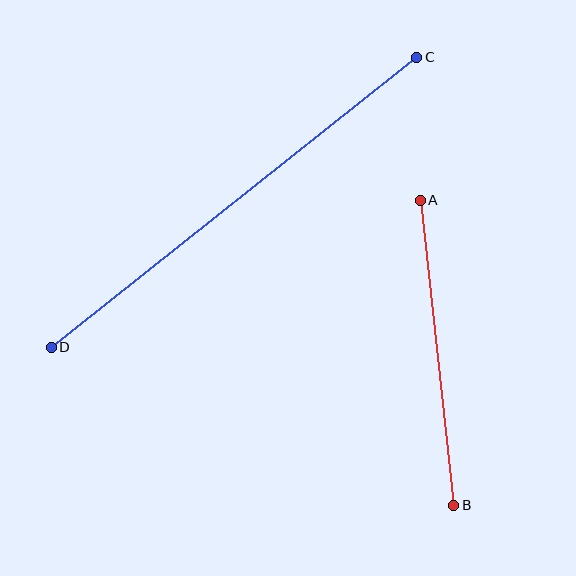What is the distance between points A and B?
The distance is approximately 306 pixels.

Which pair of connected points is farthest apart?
Points C and D are farthest apart.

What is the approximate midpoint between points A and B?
The midpoint is at approximately (437, 353) pixels.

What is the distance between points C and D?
The distance is approximately 467 pixels.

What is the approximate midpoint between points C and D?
The midpoint is at approximately (234, 202) pixels.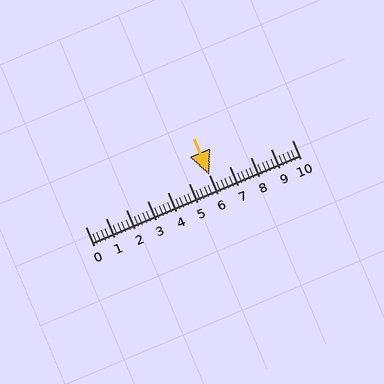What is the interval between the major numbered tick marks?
The major tick marks are spaced 1 units apart.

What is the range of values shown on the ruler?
The ruler shows values from 0 to 10.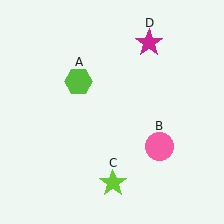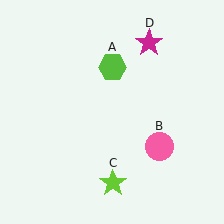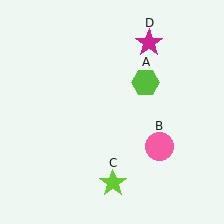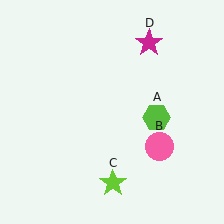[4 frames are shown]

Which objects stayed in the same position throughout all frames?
Pink circle (object B) and lime star (object C) and magenta star (object D) remained stationary.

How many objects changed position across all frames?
1 object changed position: lime hexagon (object A).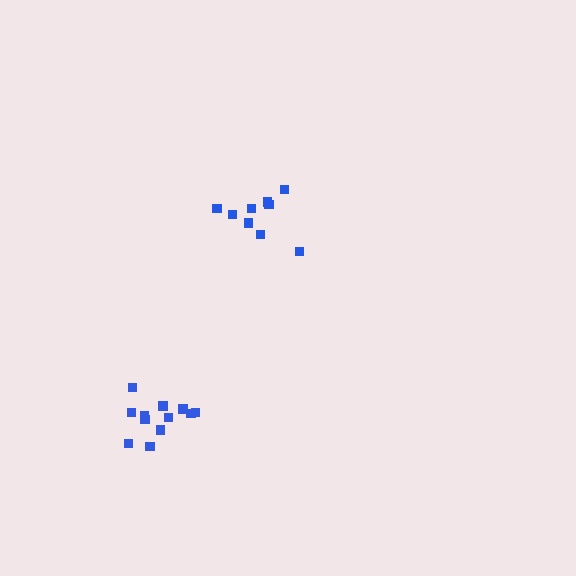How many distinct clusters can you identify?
There are 2 distinct clusters.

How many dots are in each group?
Group 1: 9 dots, Group 2: 12 dots (21 total).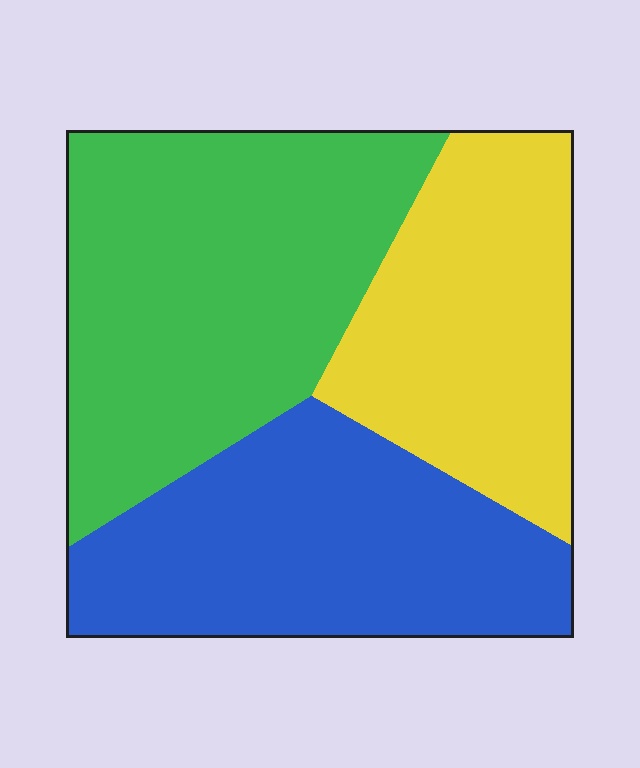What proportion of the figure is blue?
Blue takes up between a sixth and a third of the figure.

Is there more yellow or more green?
Green.